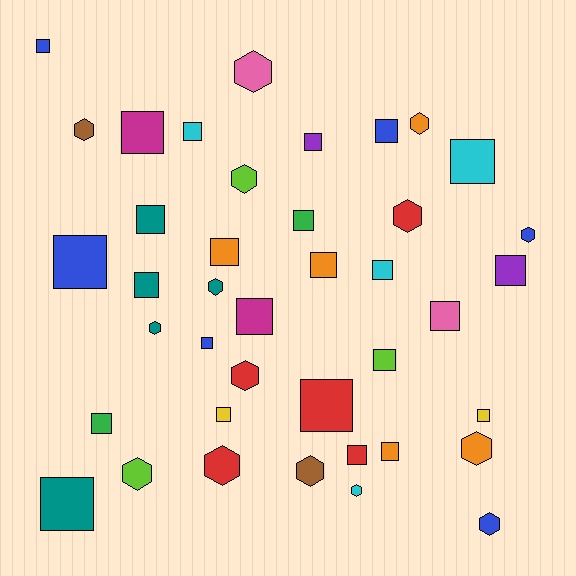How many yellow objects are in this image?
There are 2 yellow objects.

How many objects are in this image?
There are 40 objects.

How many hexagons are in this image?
There are 15 hexagons.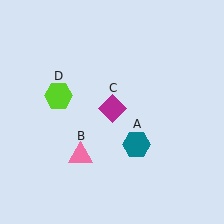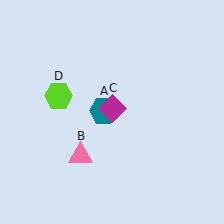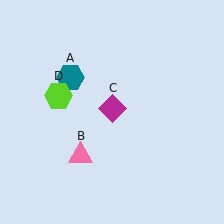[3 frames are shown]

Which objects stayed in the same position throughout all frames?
Pink triangle (object B) and magenta diamond (object C) and lime hexagon (object D) remained stationary.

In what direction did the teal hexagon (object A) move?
The teal hexagon (object A) moved up and to the left.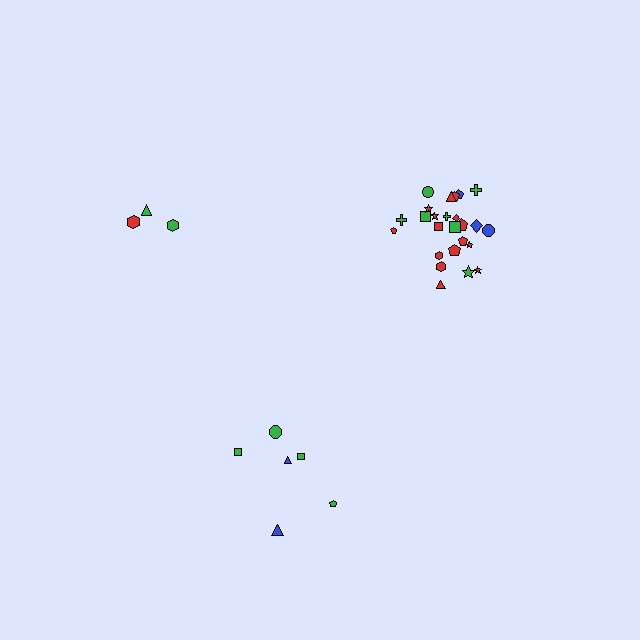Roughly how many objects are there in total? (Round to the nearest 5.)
Roughly 35 objects in total.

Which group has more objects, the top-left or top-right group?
The top-right group.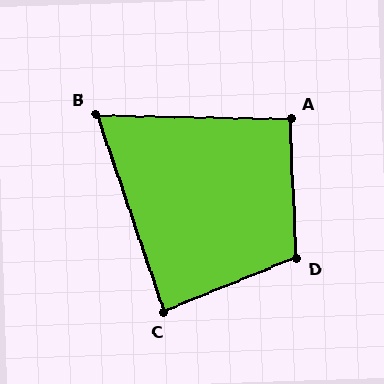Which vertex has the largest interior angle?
D, at approximately 110 degrees.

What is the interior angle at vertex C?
Approximately 87 degrees (approximately right).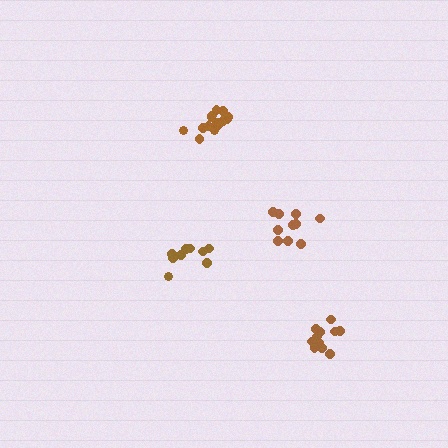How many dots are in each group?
Group 1: 11 dots, Group 2: 9 dots, Group 3: 14 dots, Group 4: 10 dots (44 total).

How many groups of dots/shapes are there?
There are 4 groups.